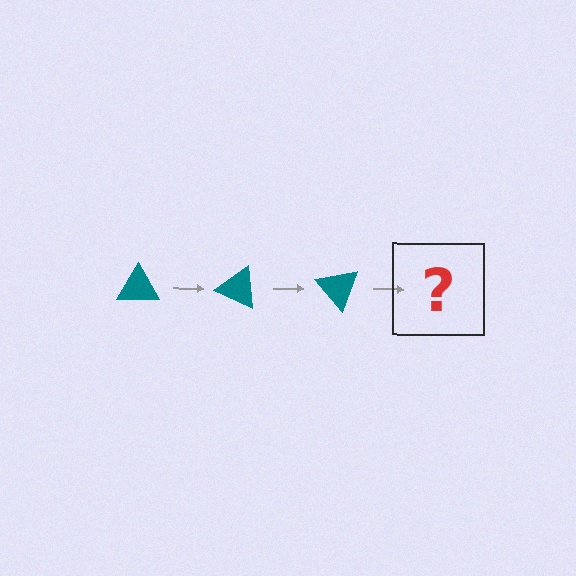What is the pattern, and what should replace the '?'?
The pattern is that the triangle rotates 25 degrees each step. The '?' should be a teal triangle rotated 75 degrees.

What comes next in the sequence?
The next element should be a teal triangle rotated 75 degrees.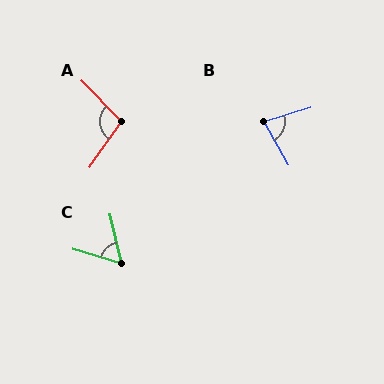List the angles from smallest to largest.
C (60°), B (78°), A (101°).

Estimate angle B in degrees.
Approximately 78 degrees.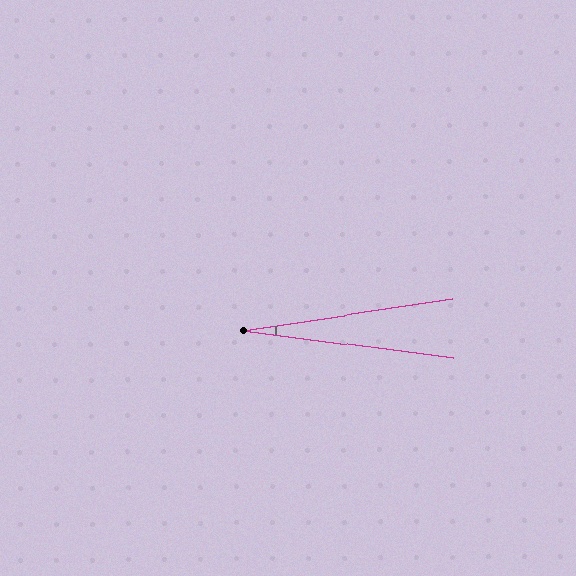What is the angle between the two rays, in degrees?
Approximately 16 degrees.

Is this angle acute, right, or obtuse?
It is acute.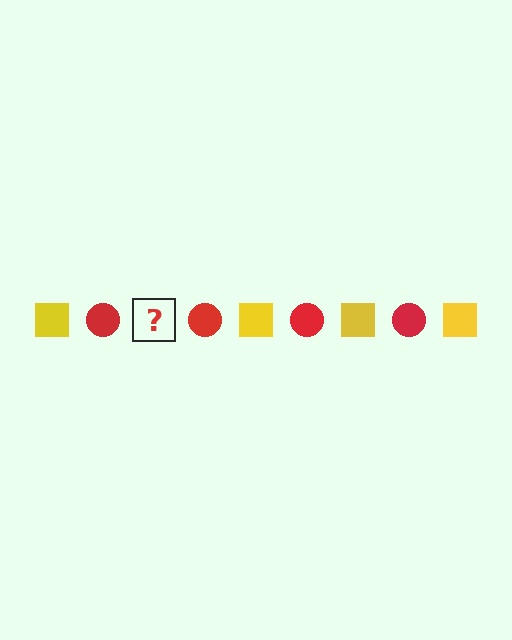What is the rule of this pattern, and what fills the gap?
The rule is that the pattern alternates between yellow square and red circle. The gap should be filled with a yellow square.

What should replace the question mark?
The question mark should be replaced with a yellow square.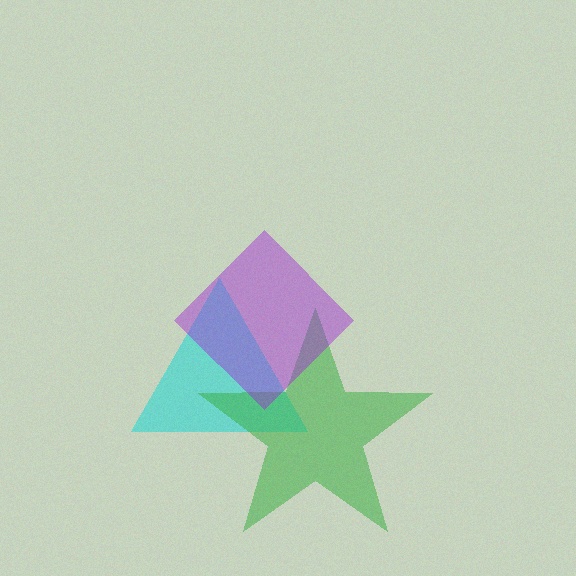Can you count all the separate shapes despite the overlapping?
Yes, there are 3 separate shapes.